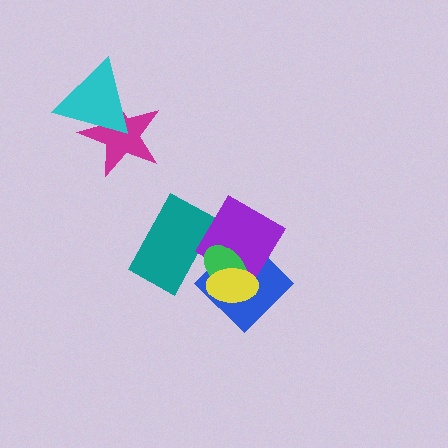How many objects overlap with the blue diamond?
4 objects overlap with the blue diamond.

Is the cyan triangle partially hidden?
No, no other shape covers it.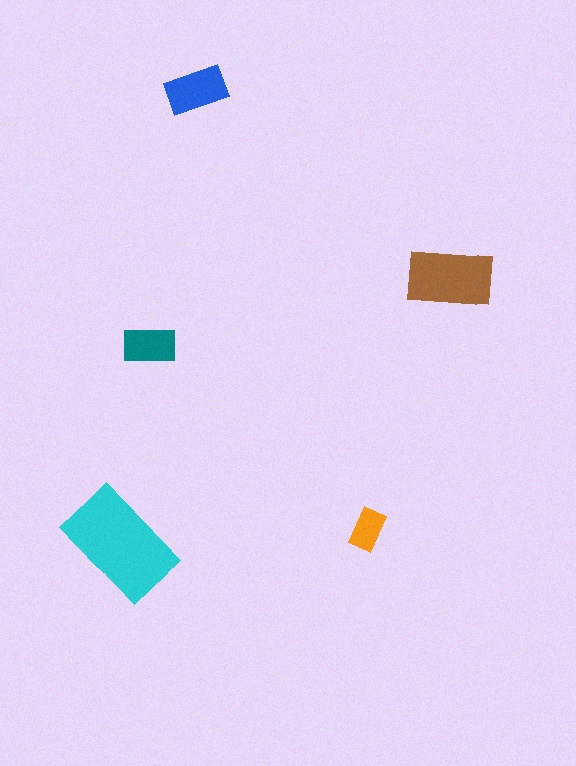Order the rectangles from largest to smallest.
the cyan one, the brown one, the blue one, the teal one, the orange one.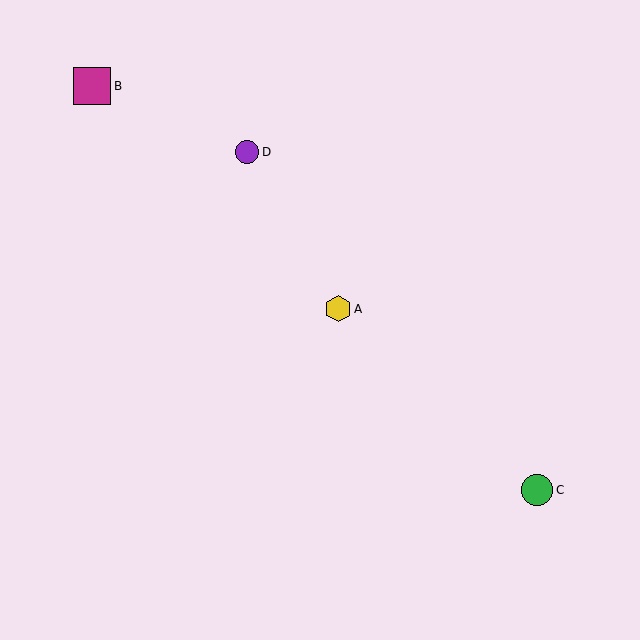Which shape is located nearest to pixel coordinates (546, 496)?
The green circle (labeled C) at (537, 490) is nearest to that location.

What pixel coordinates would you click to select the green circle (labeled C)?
Click at (537, 490) to select the green circle C.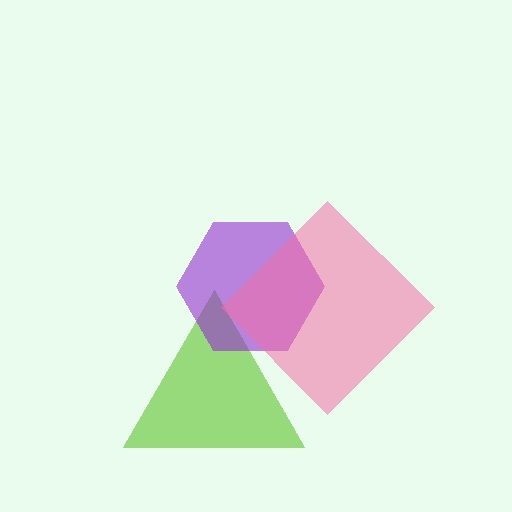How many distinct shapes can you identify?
There are 3 distinct shapes: a lime triangle, a purple hexagon, a pink diamond.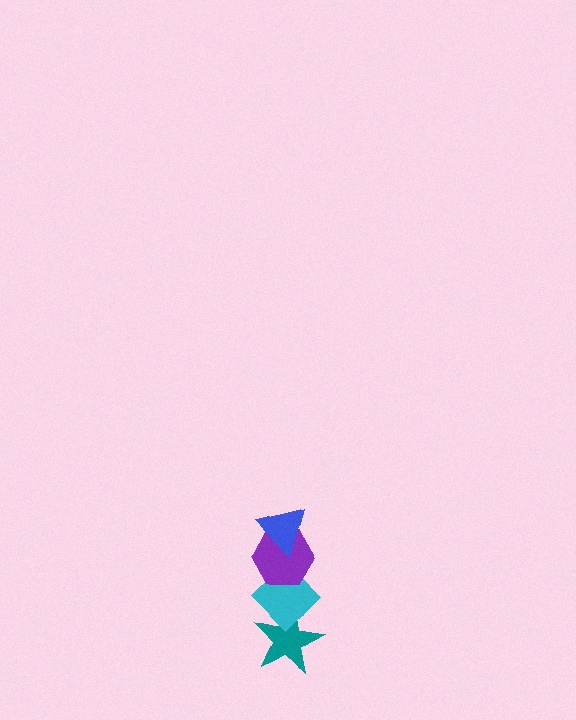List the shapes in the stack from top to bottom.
From top to bottom: the blue triangle, the purple hexagon, the cyan diamond, the teal star.